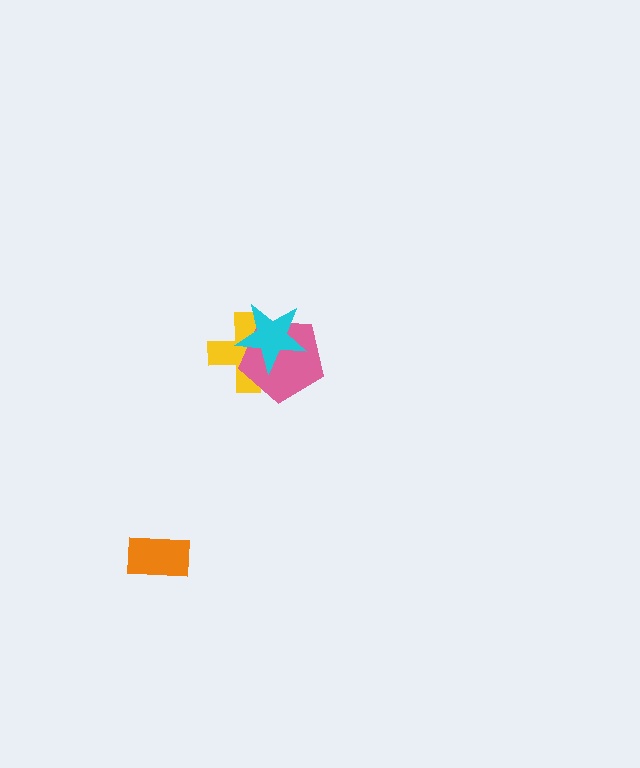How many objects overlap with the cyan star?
2 objects overlap with the cyan star.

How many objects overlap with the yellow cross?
2 objects overlap with the yellow cross.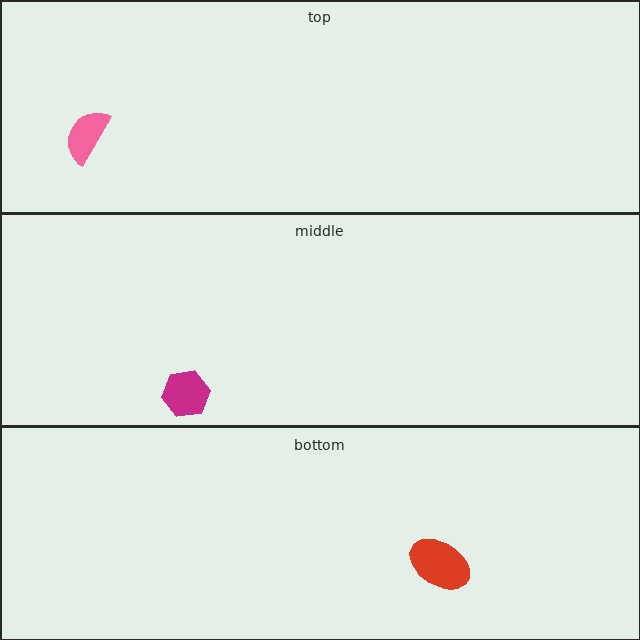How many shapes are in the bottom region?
1.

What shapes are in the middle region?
The magenta hexagon.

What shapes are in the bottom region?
The red ellipse.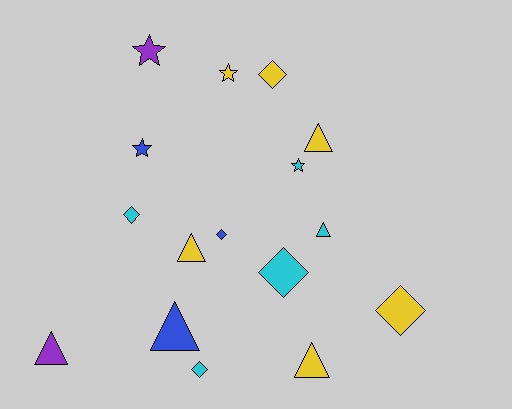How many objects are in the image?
There are 16 objects.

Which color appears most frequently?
Yellow, with 6 objects.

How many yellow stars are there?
There is 1 yellow star.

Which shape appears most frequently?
Diamond, with 6 objects.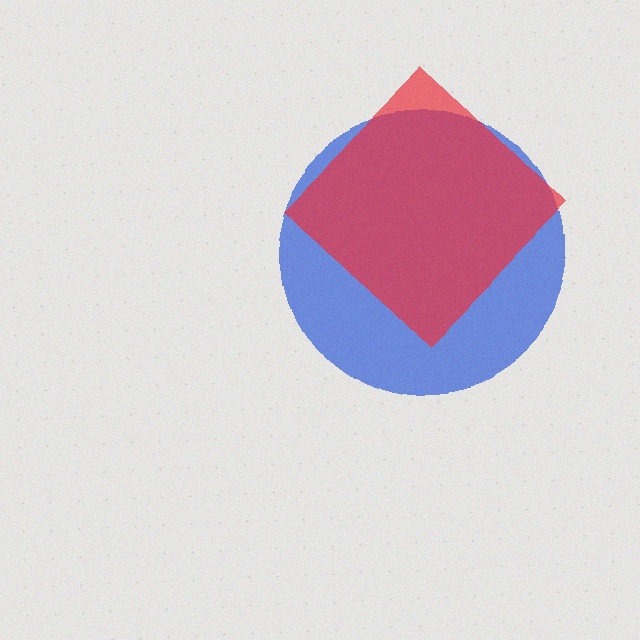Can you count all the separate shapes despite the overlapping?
Yes, there are 2 separate shapes.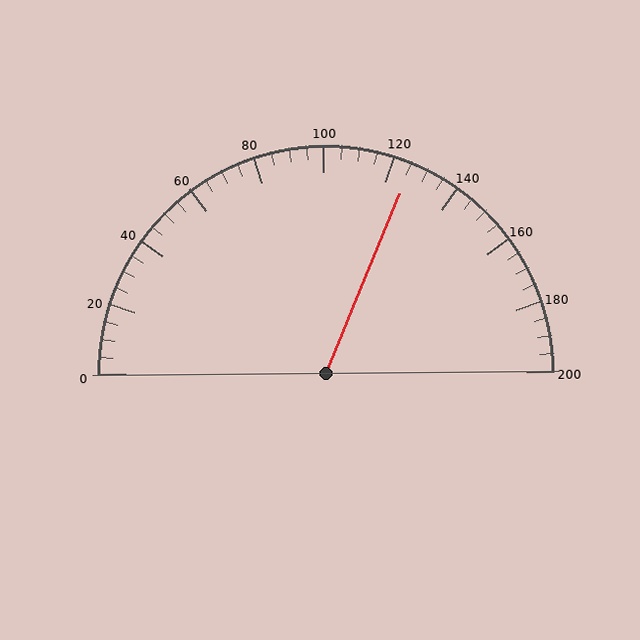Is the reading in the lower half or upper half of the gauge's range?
The reading is in the upper half of the range (0 to 200).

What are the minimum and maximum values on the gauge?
The gauge ranges from 0 to 200.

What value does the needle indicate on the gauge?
The needle indicates approximately 125.